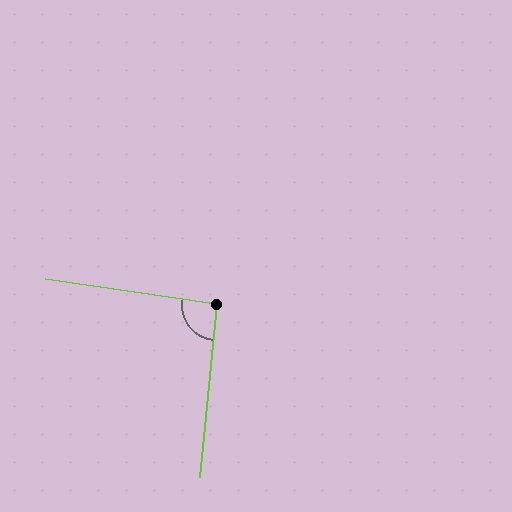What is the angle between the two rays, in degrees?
Approximately 93 degrees.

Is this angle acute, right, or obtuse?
It is approximately a right angle.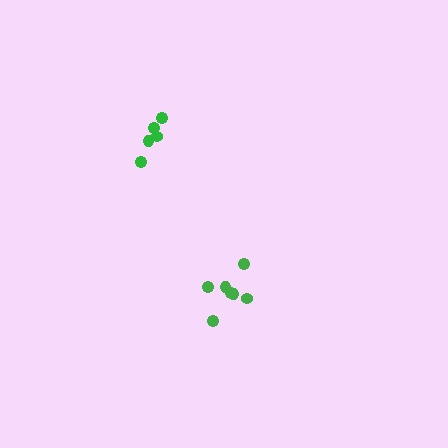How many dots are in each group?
Group 1: 5 dots, Group 2: 7 dots (12 total).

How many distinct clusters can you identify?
There are 2 distinct clusters.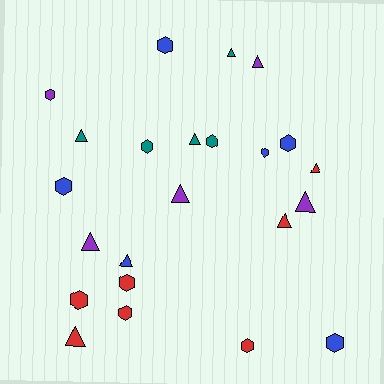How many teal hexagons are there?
There are 2 teal hexagons.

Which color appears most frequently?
Red, with 7 objects.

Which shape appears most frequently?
Hexagon, with 12 objects.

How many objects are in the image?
There are 23 objects.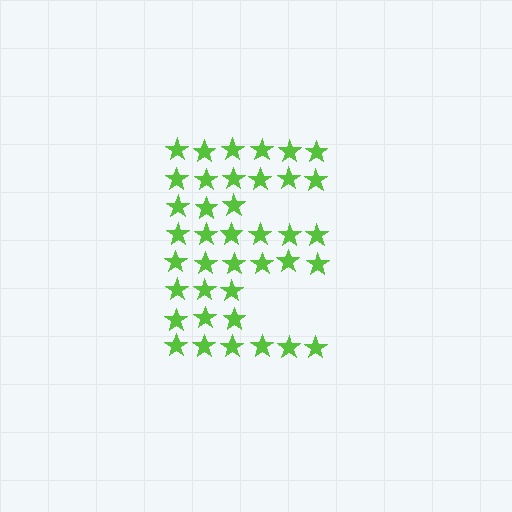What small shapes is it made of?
It is made of small stars.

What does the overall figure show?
The overall figure shows the letter E.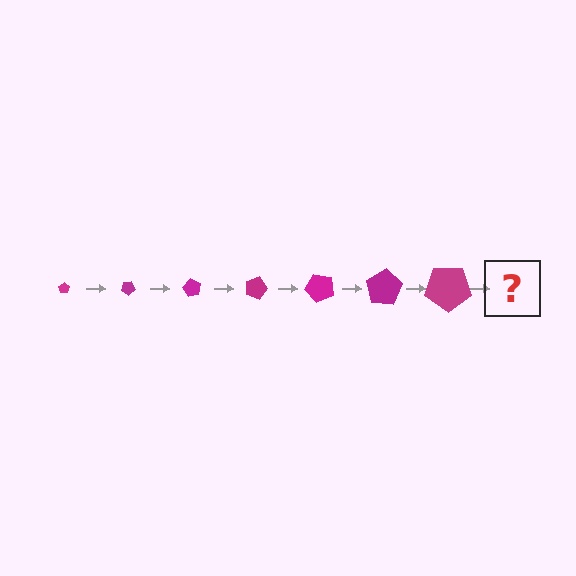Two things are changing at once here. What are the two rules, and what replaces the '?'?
The two rules are that the pentagon grows larger each step and it rotates 30 degrees each step. The '?' should be a pentagon, larger than the previous one and rotated 210 degrees from the start.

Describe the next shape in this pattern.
It should be a pentagon, larger than the previous one and rotated 210 degrees from the start.